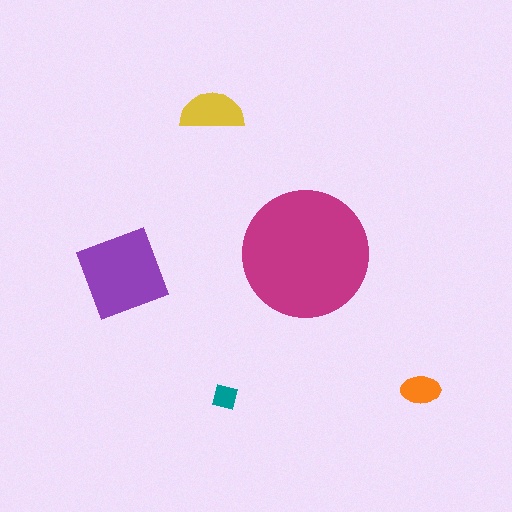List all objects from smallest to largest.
The teal square, the orange ellipse, the yellow semicircle, the purple square, the magenta circle.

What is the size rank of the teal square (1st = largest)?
5th.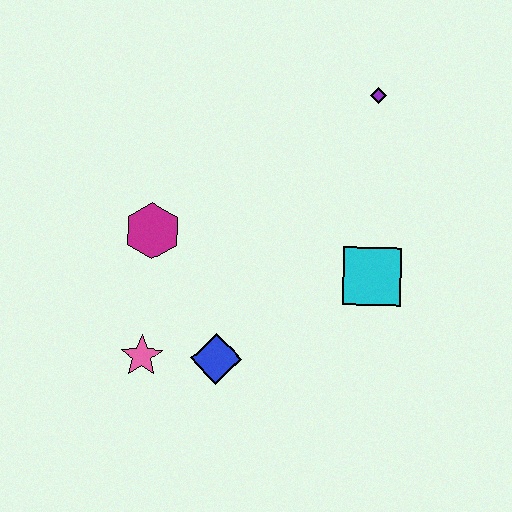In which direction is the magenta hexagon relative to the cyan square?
The magenta hexagon is to the left of the cyan square.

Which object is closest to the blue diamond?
The pink star is closest to the blue diamond.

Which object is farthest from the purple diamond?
The pink star is farthest from the purple diamond.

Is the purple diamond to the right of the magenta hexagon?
Yes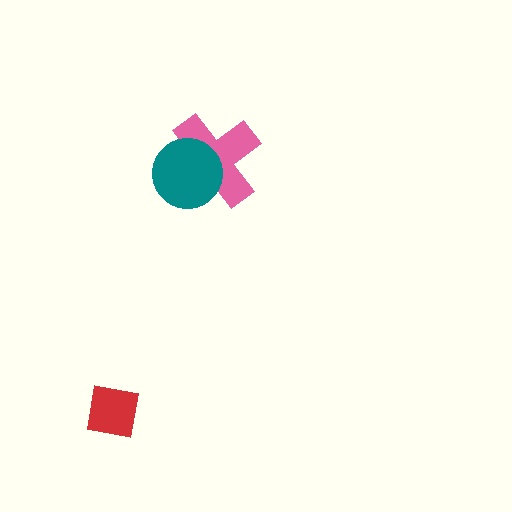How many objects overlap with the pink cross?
1 object overlaps with the pink cross.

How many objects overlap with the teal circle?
1 object overlaps with the teal circle.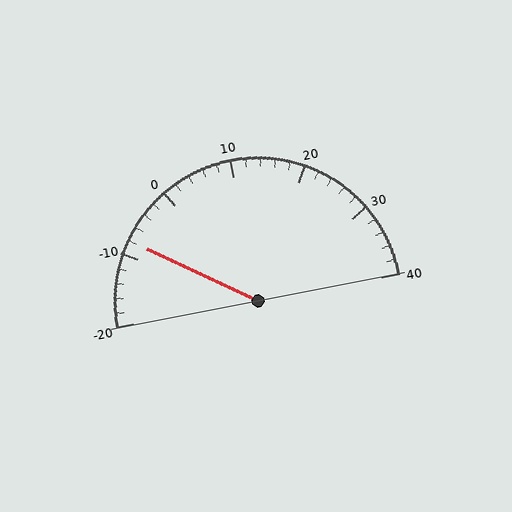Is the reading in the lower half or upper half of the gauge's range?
The reading is in the lower half of the range (-20 to 40).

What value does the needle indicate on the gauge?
The needle indicates approximately -8.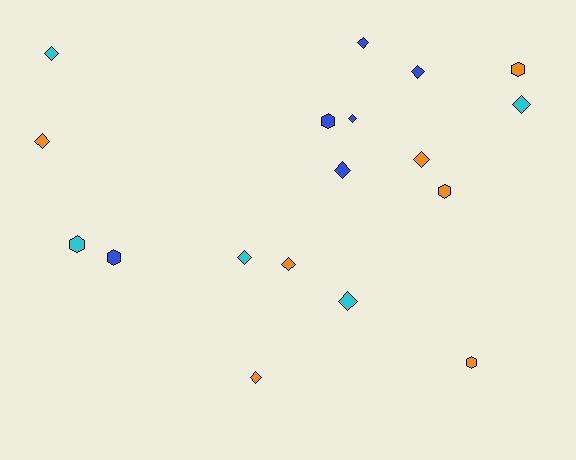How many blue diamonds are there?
There are 4 blue diamonds.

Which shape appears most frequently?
Diamond, with 12 objects.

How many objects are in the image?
There are 18 objects.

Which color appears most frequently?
Orange, with 7 objects.